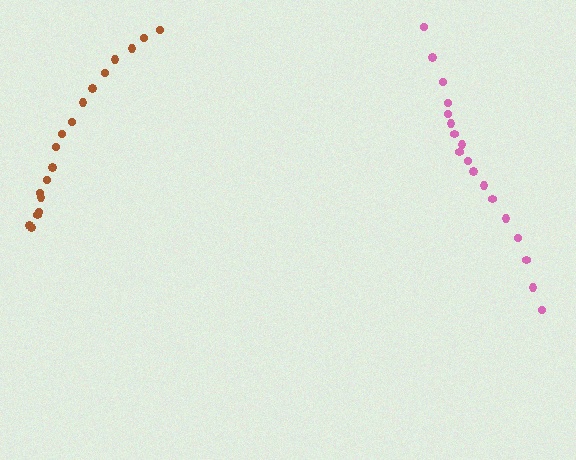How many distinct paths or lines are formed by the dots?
There are 2 distinct paths.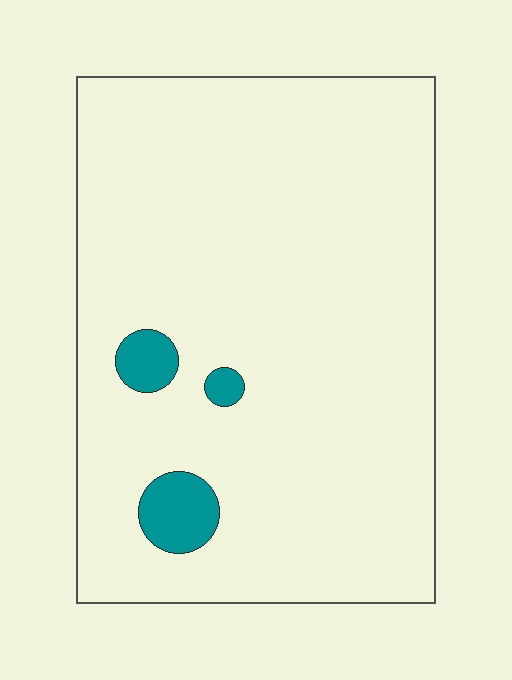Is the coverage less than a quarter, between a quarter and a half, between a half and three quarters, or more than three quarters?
Less than a quarter.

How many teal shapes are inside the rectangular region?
3.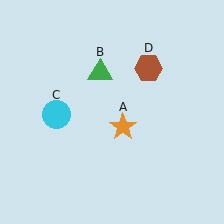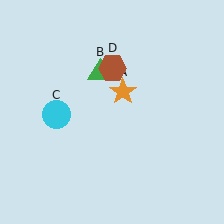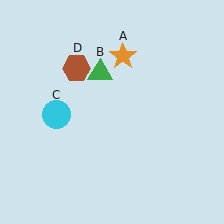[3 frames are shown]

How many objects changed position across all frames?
2 objects changed position: orange star (object A), brown hexagon (object D).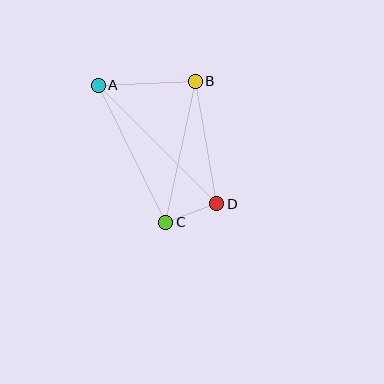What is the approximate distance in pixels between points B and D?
The distance between B and D is approximately 124 pixels.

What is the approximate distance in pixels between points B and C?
The distance between B and C is approximately 144 pixels.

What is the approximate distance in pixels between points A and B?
The distance between A and B is approximately 97 pixels.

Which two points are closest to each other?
Points C and D are closest to each other.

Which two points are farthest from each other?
Points A and D are farthest from each other.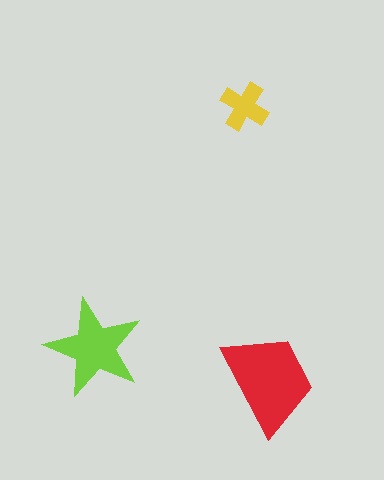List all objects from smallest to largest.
The yellow cross, the lime star, the red trapezoid.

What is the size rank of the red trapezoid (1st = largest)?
1st.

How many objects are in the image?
There are 3 objects in the image.